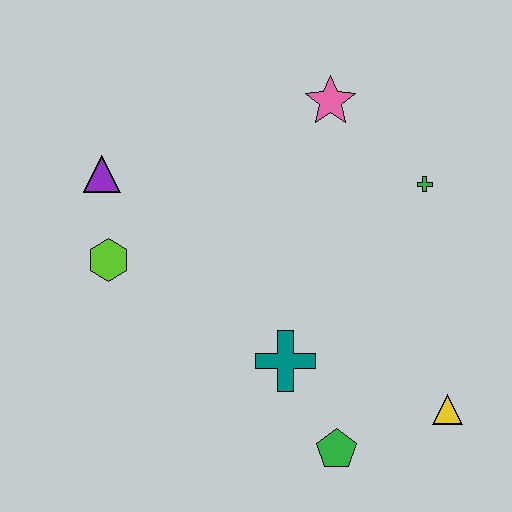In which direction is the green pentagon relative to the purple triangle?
The green pentagon is below the purple triangle.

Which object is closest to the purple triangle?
The lime hexagon is closest to the purple triangle.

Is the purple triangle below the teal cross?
No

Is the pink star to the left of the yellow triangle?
Yes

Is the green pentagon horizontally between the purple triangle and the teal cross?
No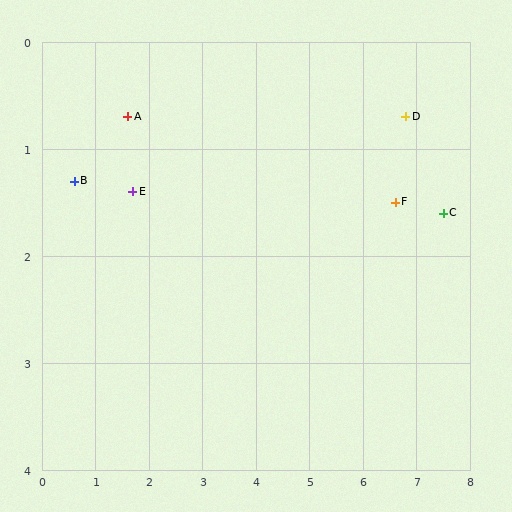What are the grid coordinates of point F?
Point F is at approximately (6.6, 1.5).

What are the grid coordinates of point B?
Point B is at approximately (0.6, 1.3).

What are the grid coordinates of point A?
Point A is at approximately (1.6, 0.7).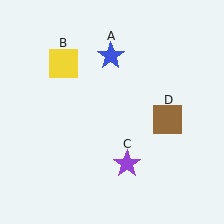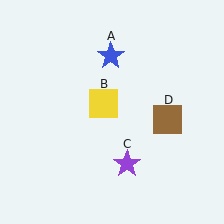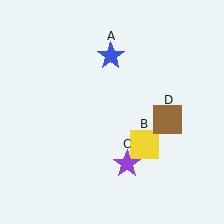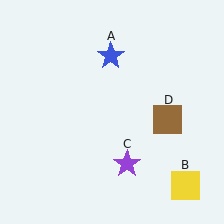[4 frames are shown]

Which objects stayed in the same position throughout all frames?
Blue star (object A) and purple star (object C) and brown square (object D) remained stationary.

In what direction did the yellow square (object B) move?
The yellow square (object B) moved down and to the right.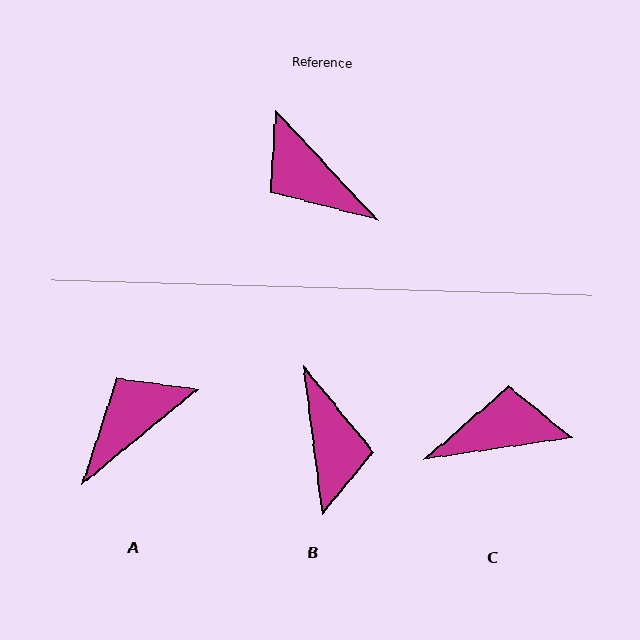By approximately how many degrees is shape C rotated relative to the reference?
Approximately 125 degrees clockwise.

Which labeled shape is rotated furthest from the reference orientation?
B, about 144 degrees away.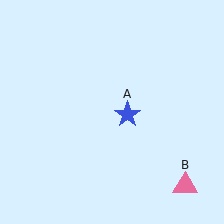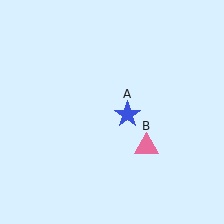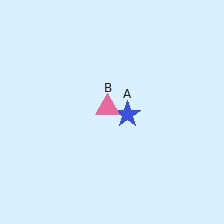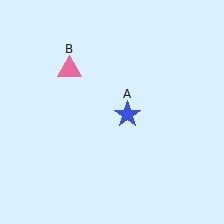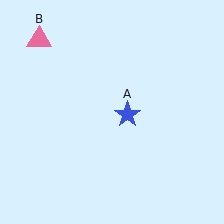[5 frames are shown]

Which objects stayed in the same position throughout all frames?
Blue star (object A) remained stationary.